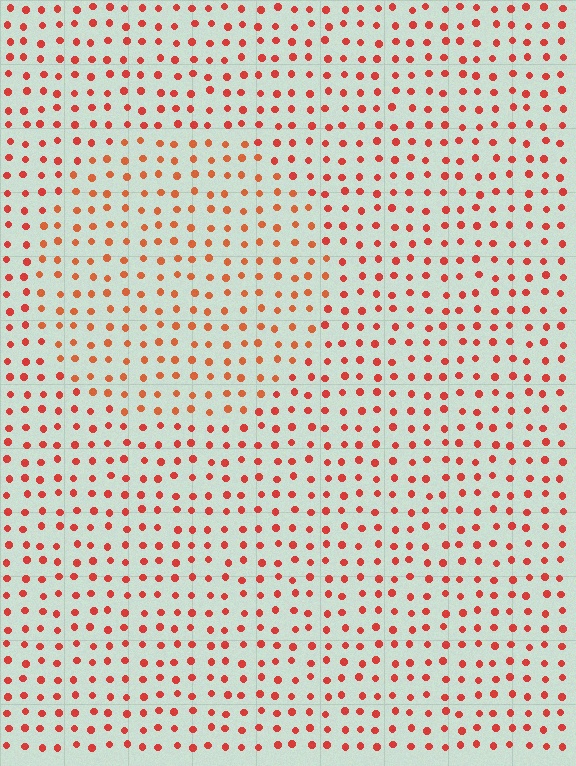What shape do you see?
I see a circle.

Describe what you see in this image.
The image is filled with small red elements in a uniform arrangement. A circle-shaped region is visible where the elements are tinted to a slightly different hue, forming a subtle color boundary.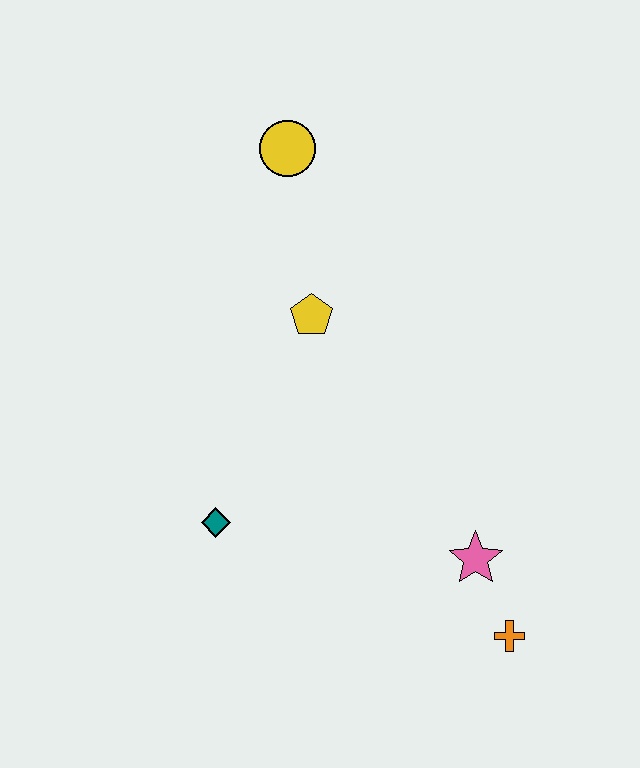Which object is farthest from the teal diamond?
The yellow circle is farthest from the teal diamond.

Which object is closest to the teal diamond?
The yellow pentagon is closest to the teal diamond.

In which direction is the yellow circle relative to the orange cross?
The yellow circle is above the orange cross.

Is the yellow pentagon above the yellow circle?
No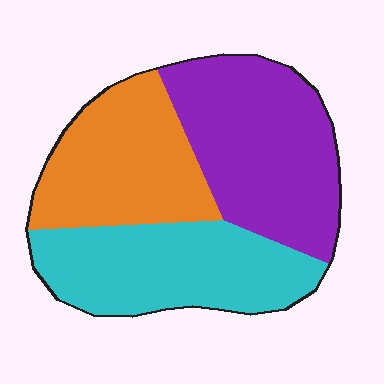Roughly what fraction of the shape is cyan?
Cyan covers 33% of the shape.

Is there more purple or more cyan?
Purple.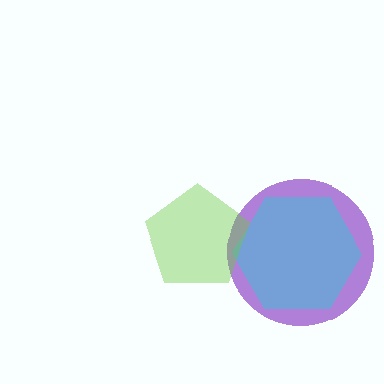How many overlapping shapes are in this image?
There are 3 overlapping shapes in the image.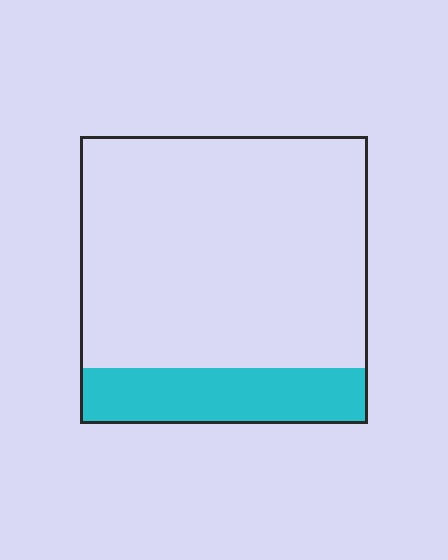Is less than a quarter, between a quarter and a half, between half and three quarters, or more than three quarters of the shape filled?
Less than a quarter.